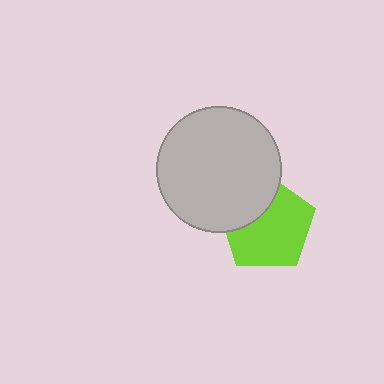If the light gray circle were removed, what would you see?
You would see the complete lime pentagon.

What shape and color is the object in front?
The object in front is a light gray circle.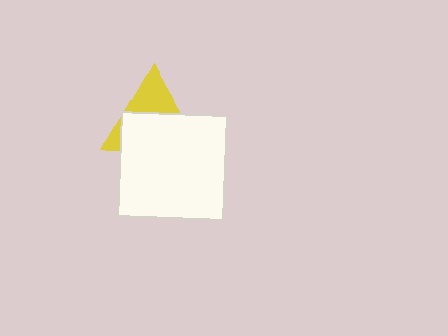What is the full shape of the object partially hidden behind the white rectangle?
The partially hidden object is a yellow triangle.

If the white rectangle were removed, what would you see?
You would see the complete yellow triangle.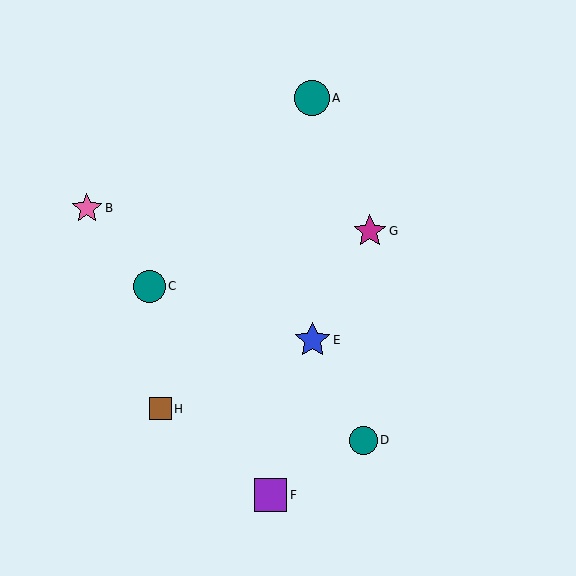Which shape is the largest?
The blue star (labeled E) is the largest.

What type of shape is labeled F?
Shape F is a purple square.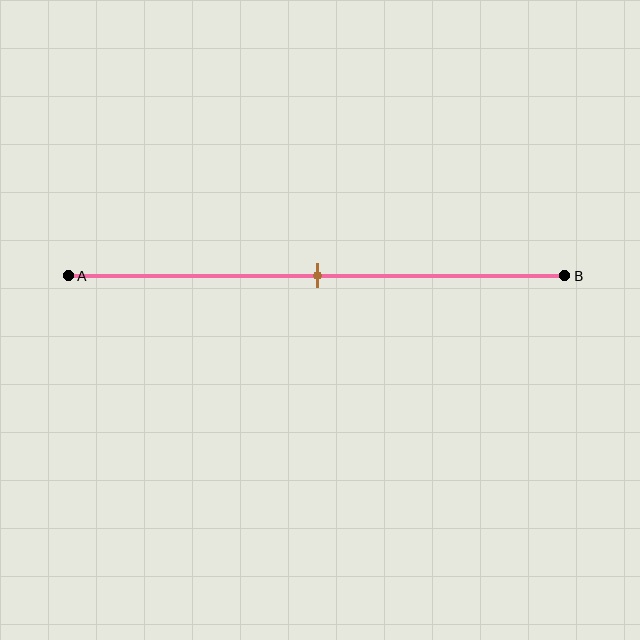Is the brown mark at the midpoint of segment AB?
Yes, the mark is approximately at the midpoint.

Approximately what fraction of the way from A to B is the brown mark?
The brown mark is approximately 50% of the way from A to B.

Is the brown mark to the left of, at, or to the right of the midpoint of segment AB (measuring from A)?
The brown mark is approximately at the midpoint of segment AB.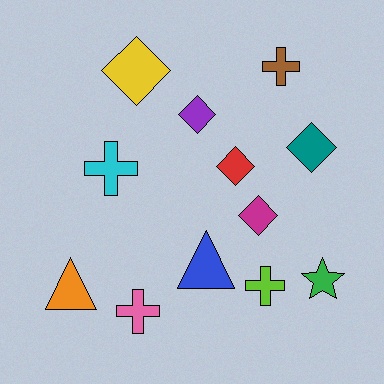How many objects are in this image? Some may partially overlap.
There are 12 objects.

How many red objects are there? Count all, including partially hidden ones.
There is 1 red object.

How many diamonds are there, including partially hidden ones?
There are 5 diamonds.